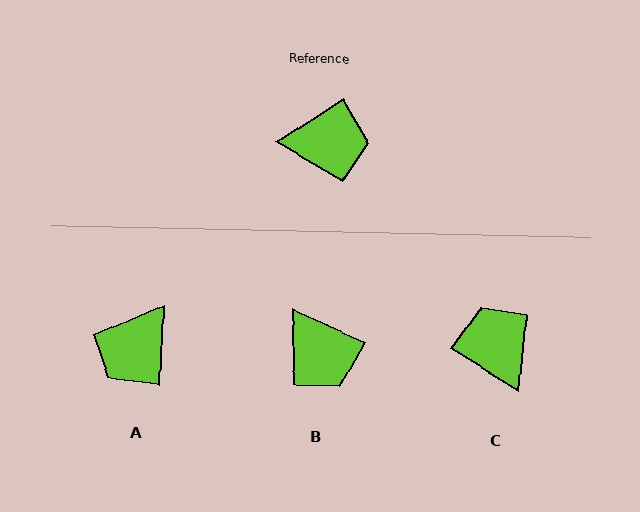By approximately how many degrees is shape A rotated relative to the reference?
Approximately 126 degrees clockwise.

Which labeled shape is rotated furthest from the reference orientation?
A, about 126 degrees away.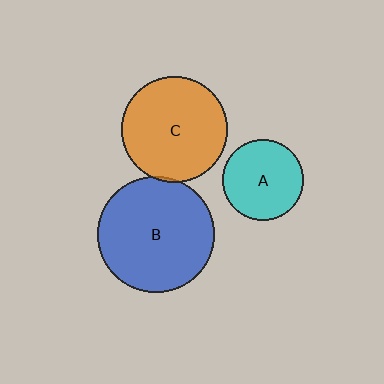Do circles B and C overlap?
Yes.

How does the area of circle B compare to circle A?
Approximately 2.1 times.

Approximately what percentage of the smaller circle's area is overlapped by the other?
Approximately 5%.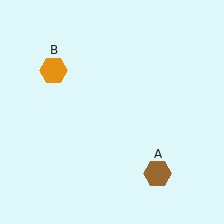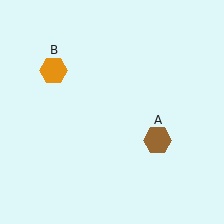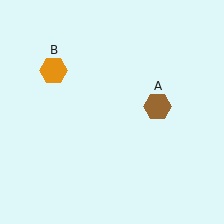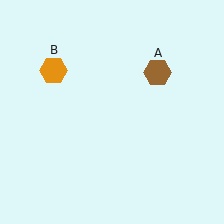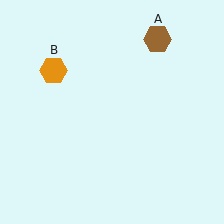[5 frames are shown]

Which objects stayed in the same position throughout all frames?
Orange hexagon (object B) remained stationary.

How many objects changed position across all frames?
1 object changed position: brown hexagon (object A).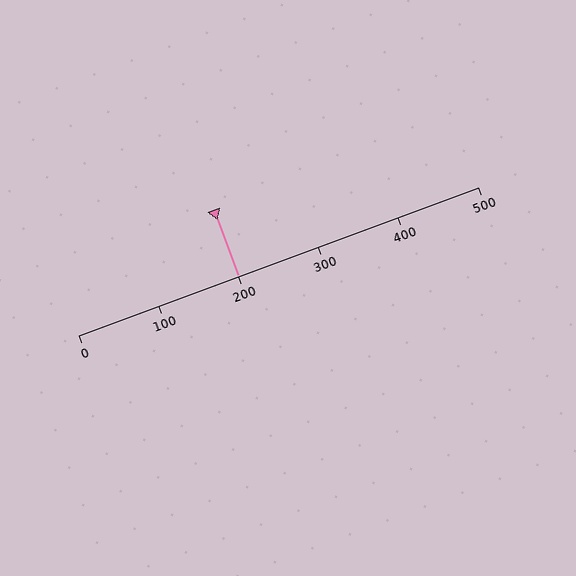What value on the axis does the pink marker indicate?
The marker indicates approximately 200.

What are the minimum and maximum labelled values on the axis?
The axis runs from 0 to 500.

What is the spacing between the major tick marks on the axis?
The major ticks are spaced 100 apart.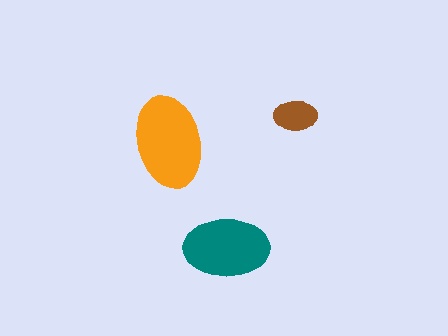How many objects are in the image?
There are 3 objects in the image.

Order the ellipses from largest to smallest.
the orange one, the teal one, the brown one.